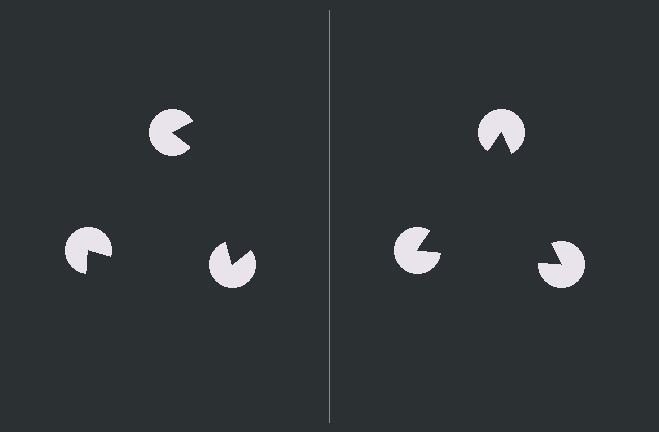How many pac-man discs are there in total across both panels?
6 — 3 on each side.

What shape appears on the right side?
An illusory triangle.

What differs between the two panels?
The pac-man discs are positioned identically on both sides; only the wedge orientations differ. On the right they align to a triangle; on the left they are misaligned.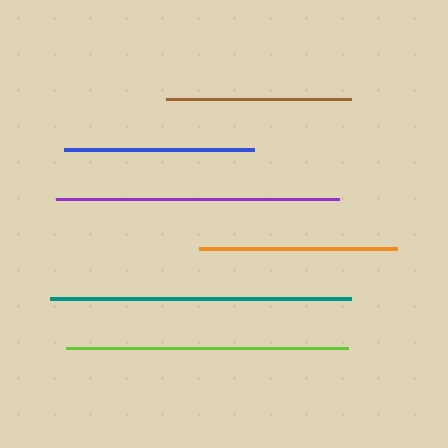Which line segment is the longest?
The teal line is the longest at approximately 301 pixels.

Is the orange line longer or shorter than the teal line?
The teal line is longer than the orange line.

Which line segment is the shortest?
The brown line is the shortest at approximately 185 pixels.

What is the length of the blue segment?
The blue segment is approximately 189 pixels long.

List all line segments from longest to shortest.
From longest to shortest: teal, purple, lime, orange, blue, brown.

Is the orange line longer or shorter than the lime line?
The lime line is longer than the orange line.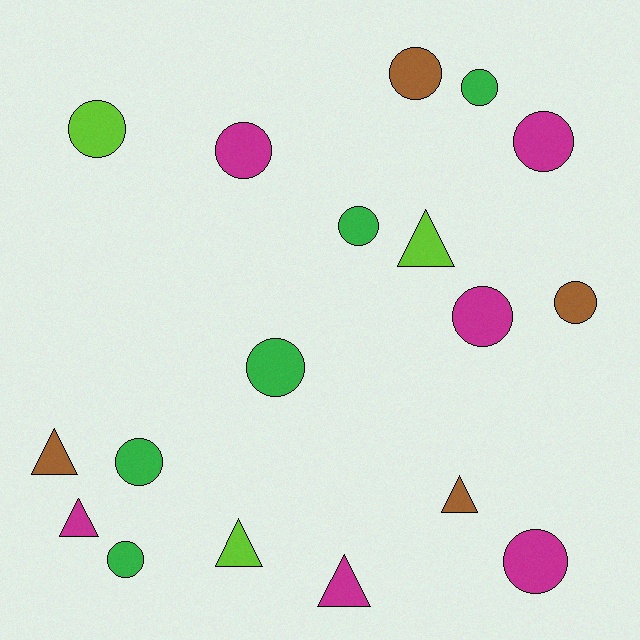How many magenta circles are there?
There are 4 magenta circles.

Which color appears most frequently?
Magenta, with 6 objects.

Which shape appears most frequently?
Circle, with 12 objects.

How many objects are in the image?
There are 18 objects.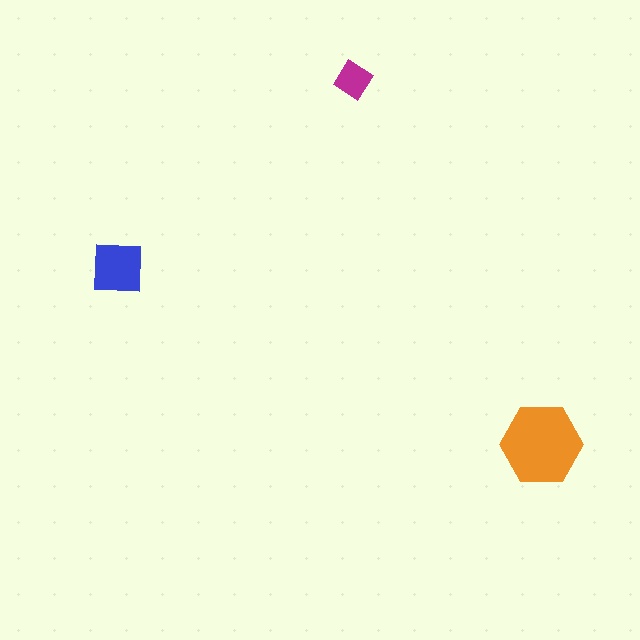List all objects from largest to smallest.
The orange hexagon, the blue square, the magenta diamond.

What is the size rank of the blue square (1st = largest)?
2nd.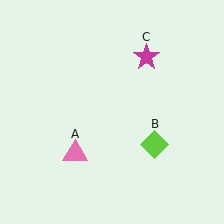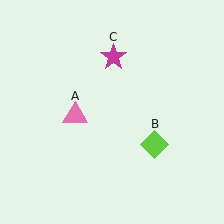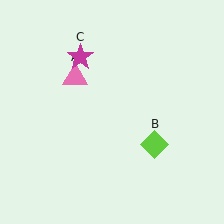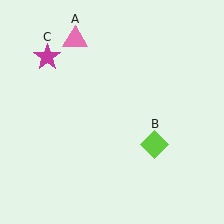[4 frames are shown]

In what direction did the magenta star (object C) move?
The magenta star (object C) moved left.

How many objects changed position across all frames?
2 objects changed position: pink triangle (object A), magenta star (object C).